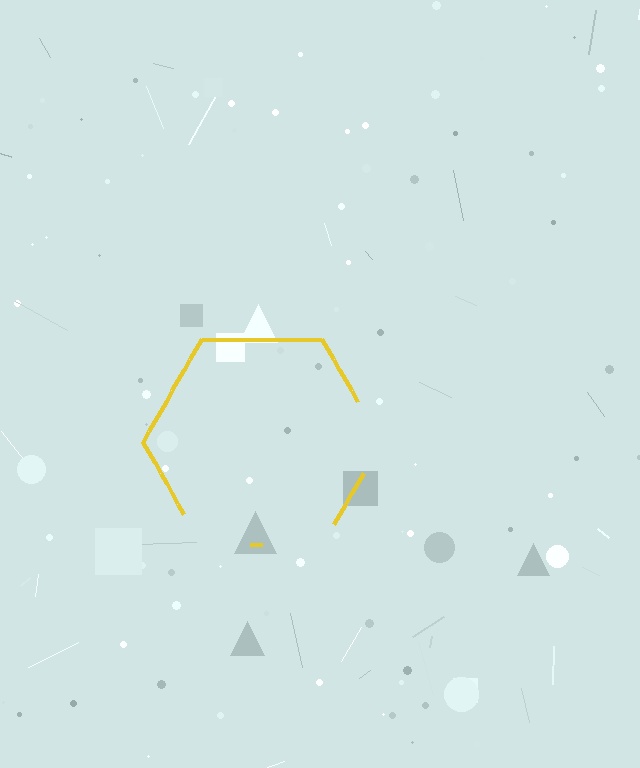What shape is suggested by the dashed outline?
The dashed outline suggests a hexagon.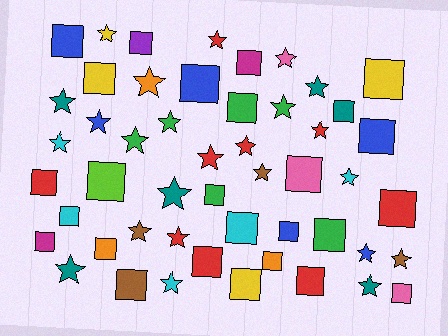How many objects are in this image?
There are 50 objects.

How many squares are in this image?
There are 26 squares.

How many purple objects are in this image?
There is 1 purple object.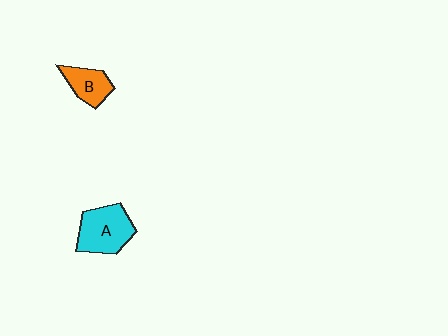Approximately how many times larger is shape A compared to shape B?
Approximately 1.6 times.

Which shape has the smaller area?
Shape B (orange).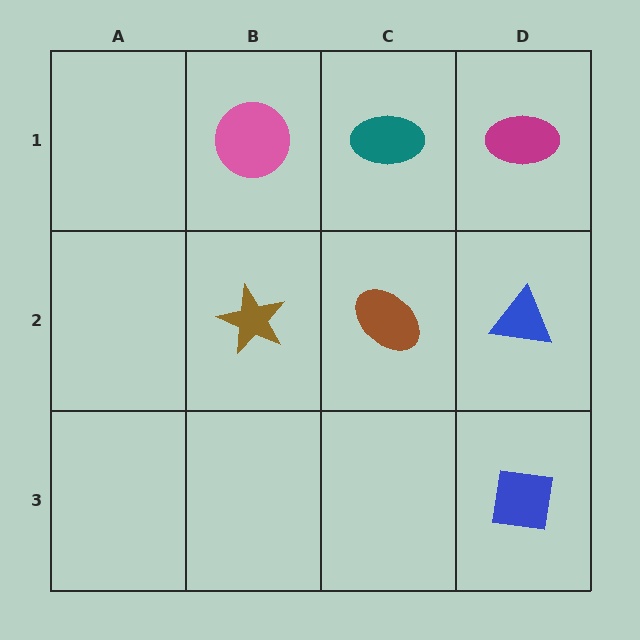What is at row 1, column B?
A pink circle.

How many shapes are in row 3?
1 shape.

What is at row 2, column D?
A blue triangle.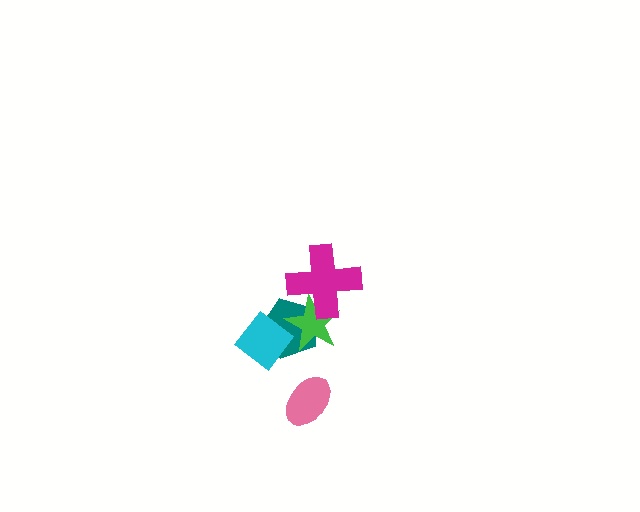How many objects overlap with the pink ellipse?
0 objects overlap with the pink ellipse.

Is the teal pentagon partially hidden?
Yes, it is partially covered by another shape.